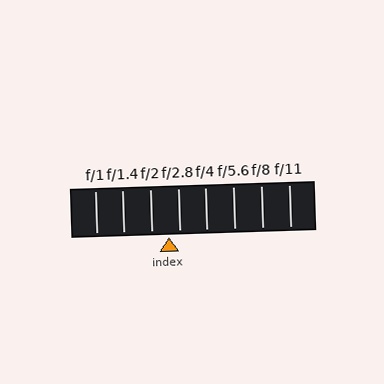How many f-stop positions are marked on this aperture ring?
There are 8 f-stop positions marked.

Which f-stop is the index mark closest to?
The index mark is closest to f/2.8.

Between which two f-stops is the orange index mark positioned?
The index mark is between f/2 and f/2.8.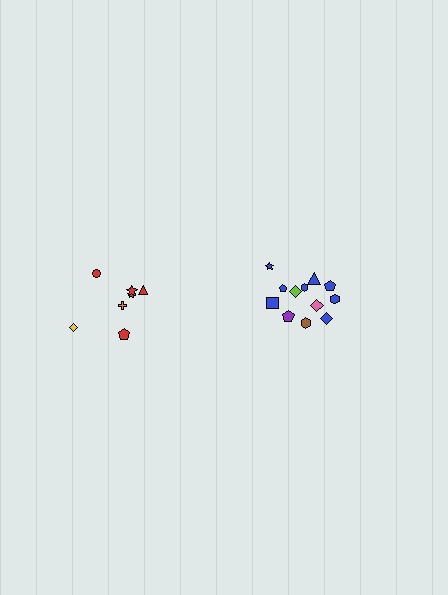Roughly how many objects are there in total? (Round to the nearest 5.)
Roughly 20 objects in total.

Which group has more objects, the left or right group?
The right group.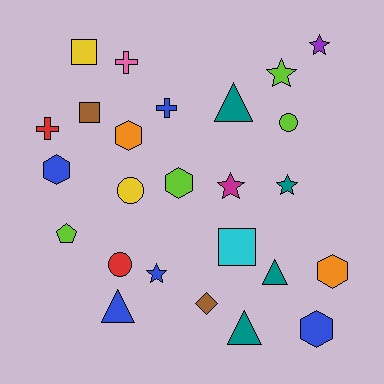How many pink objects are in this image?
There is 1 pink object.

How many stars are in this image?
There are 5 stars.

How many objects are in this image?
There are 25 objects.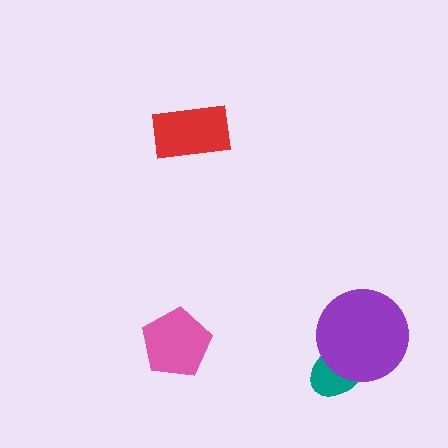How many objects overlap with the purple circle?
1 object overlaps with the purple circle.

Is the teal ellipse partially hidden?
Yes, it is partially covered by another shape.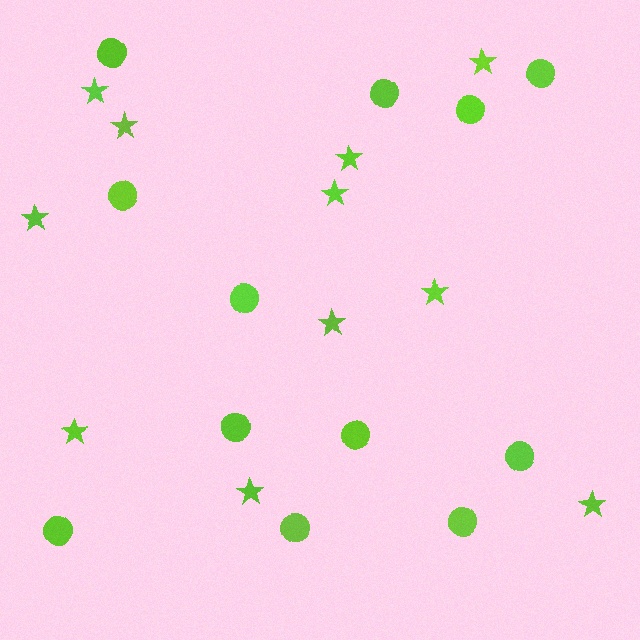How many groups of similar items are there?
There are 2 groups: one group of stars (11) and one group of circles (12).